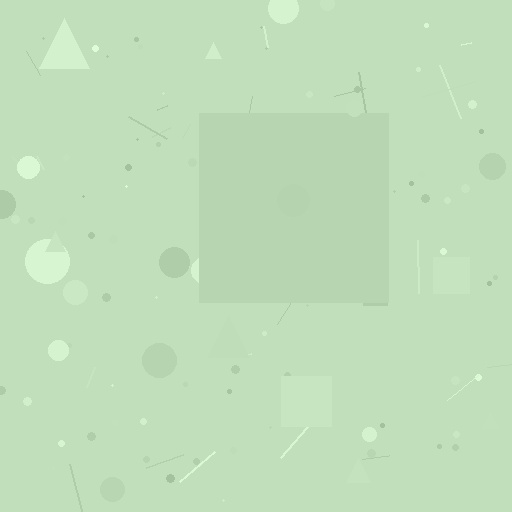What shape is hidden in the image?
A square is hidden in the image.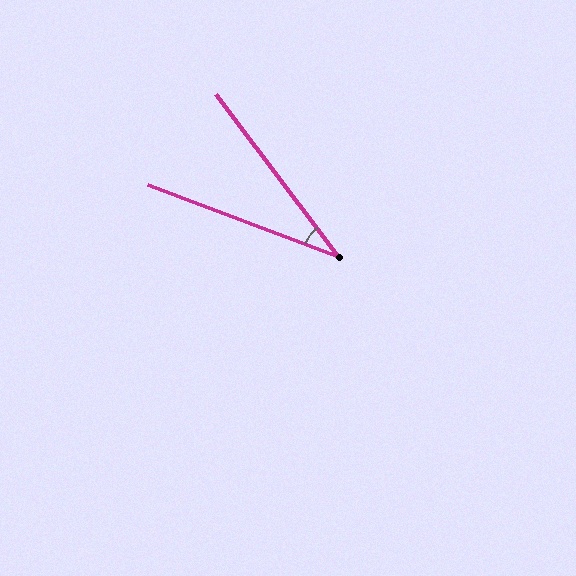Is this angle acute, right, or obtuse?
It is acute.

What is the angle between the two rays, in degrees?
Approximately 32 degrees.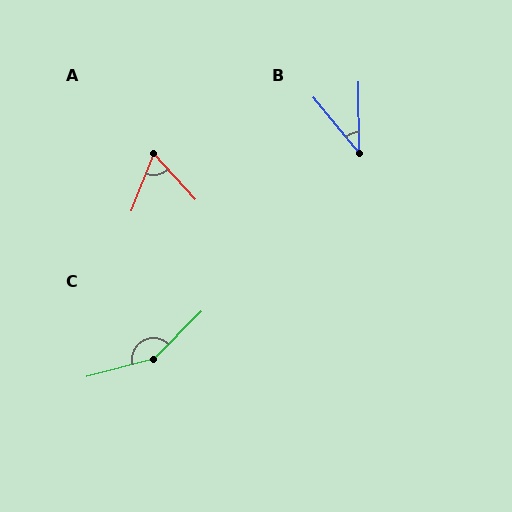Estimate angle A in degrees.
Approximately 63 degrees.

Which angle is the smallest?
B, at approximately 39 degrees.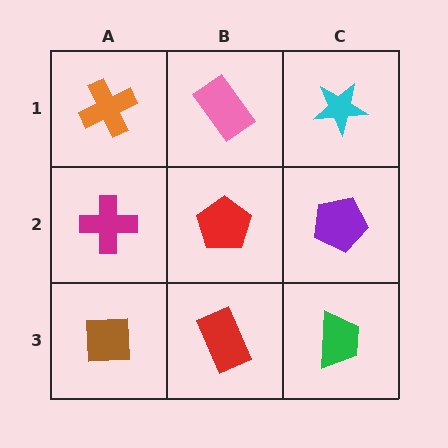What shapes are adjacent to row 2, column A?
An orange cross (row 1, column A), a brown square (row 3, column A), a red pentagon (row 2, column B).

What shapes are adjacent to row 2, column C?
A cyan star (row 1, column C), a green trapezoid (row 3, column C), a red pentagon (row 2, column B).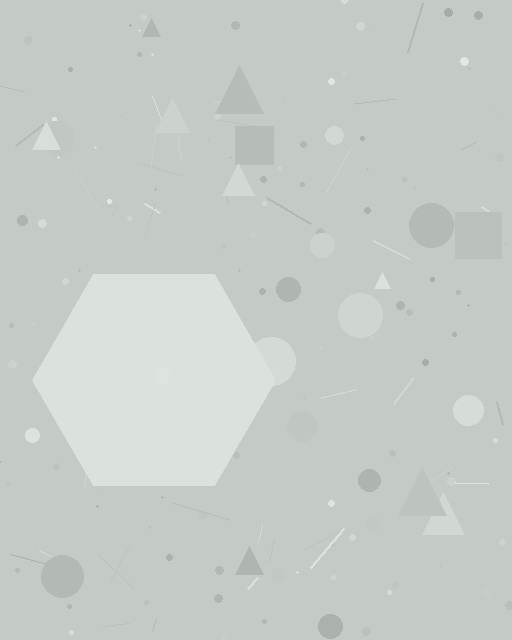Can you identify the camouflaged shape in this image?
The camouflaged shape is a hexagon.